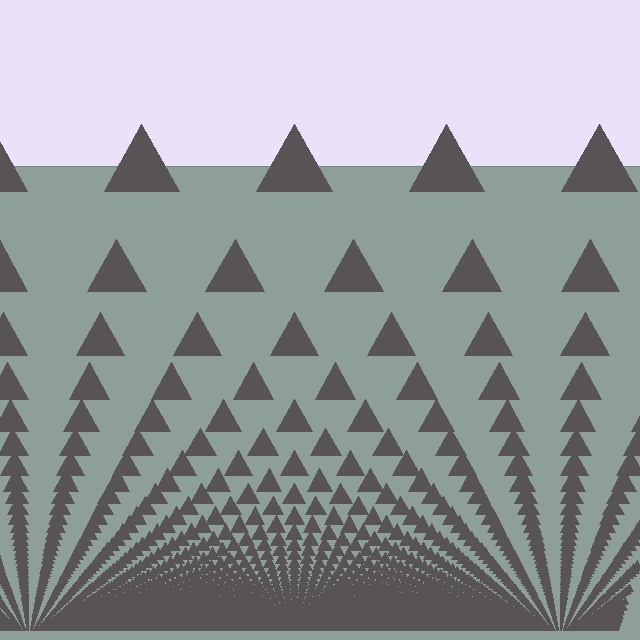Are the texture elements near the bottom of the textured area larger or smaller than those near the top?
Smaller. The gradient is inverted — elements near the bottom are smaller and denser.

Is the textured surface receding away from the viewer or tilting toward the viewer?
The surface appears to tilt toward the viewer. Texture elements get larger and sparser toward the top.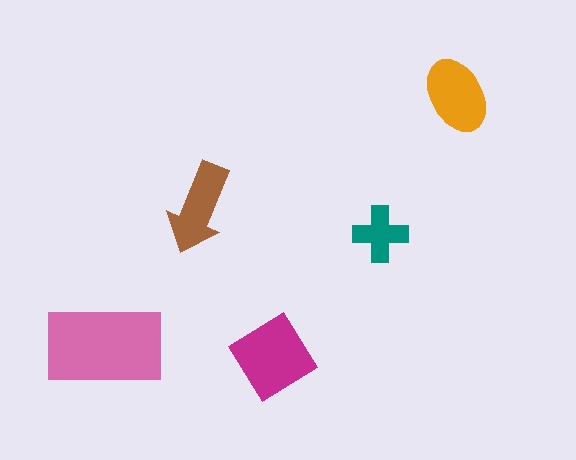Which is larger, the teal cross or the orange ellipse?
The orange ellipse.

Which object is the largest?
The pink rectangle.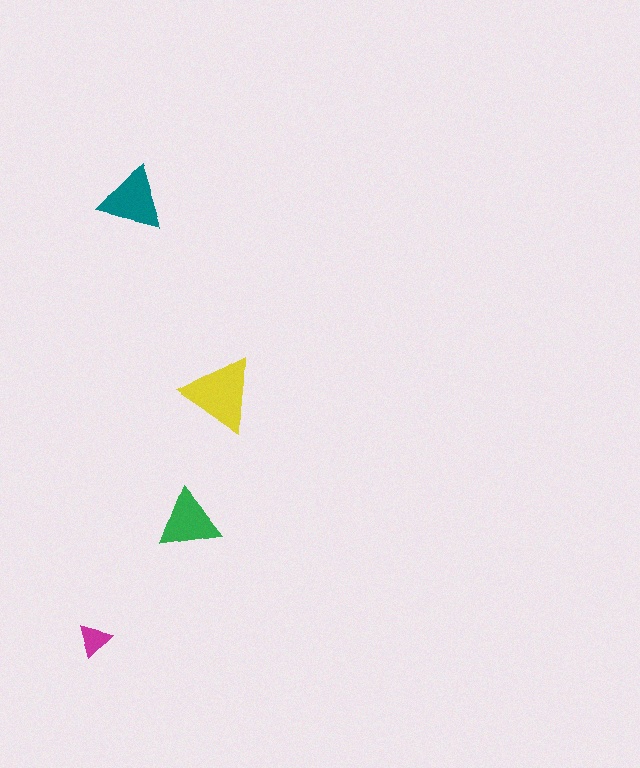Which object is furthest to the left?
The magenta triangle is leftmost.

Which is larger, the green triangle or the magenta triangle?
The green one.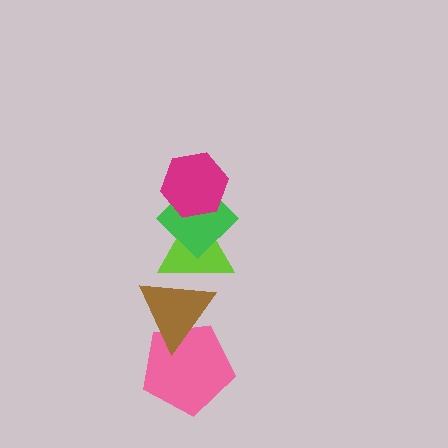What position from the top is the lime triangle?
The lime triangle is 3rd from the top.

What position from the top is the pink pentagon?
The pink pentagon is 5th from the top.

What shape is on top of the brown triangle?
The lime triangle is on top of the brown triangle.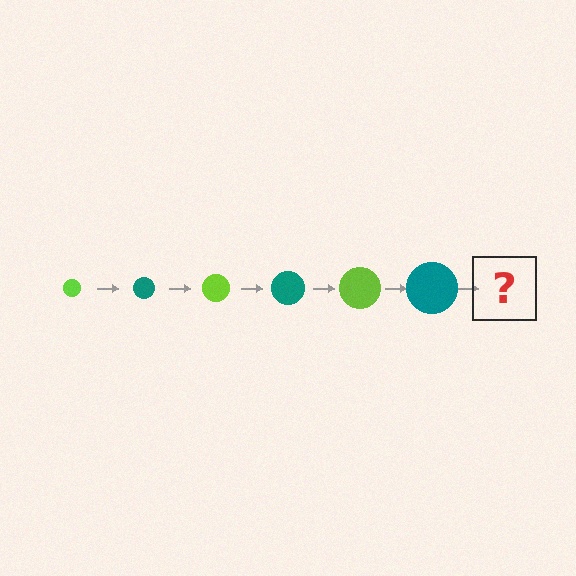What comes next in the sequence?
The next element should be a lime circle, larger than the previous one.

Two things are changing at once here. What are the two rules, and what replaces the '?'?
The two rules are that the circle grows larger each step and the color cycles through lime and teal. The '?' should be a lime circle, larger than the previous one.